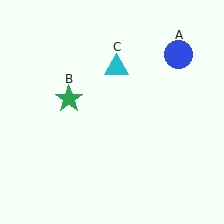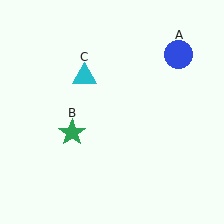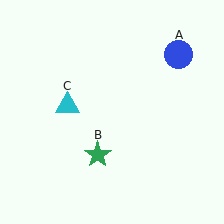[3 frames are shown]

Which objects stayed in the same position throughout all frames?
Blue circle (object A) remained stationary.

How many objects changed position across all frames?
2 objects changed position: green star (object B), cyan triangle (object C).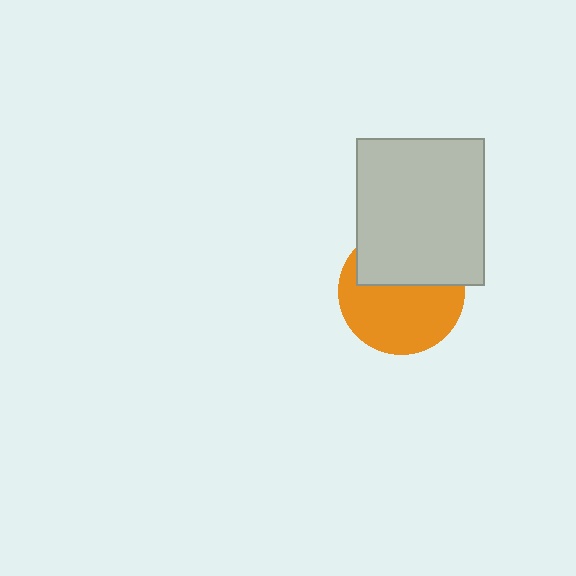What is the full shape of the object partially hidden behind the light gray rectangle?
The partially hidden object is an orange circle.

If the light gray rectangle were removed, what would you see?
You would see the complete orange circle.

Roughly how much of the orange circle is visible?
About half of it is visible (roughly 59%).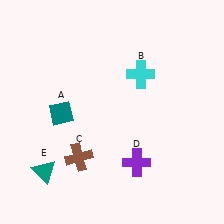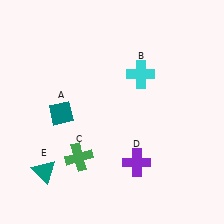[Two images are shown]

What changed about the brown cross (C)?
In Image 1, C is brown. In Image 2, it changed to green.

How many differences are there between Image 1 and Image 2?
There is 1 difference between the two images.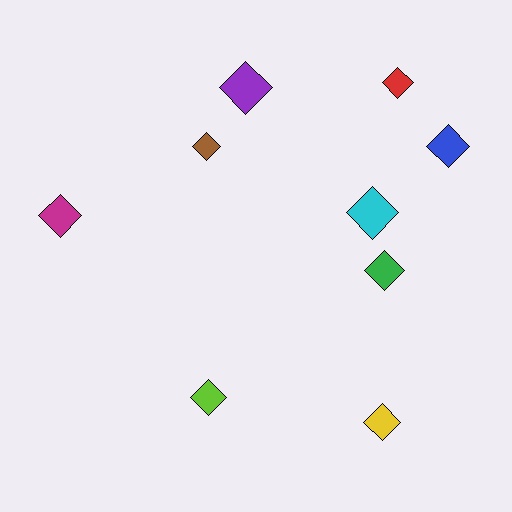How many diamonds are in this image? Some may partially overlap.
There are 9 diamonds.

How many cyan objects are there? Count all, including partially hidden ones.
There is 1 cyan object.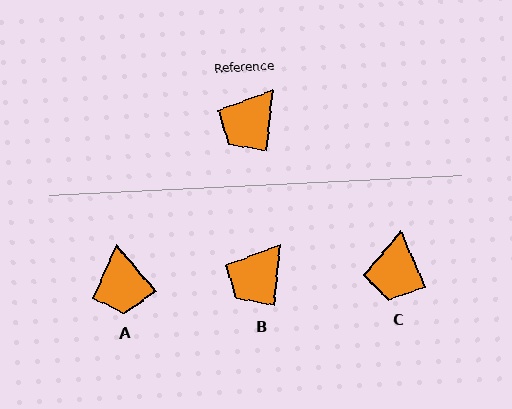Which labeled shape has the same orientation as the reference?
B.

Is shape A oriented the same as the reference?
No, it is off by about 46 degrees.